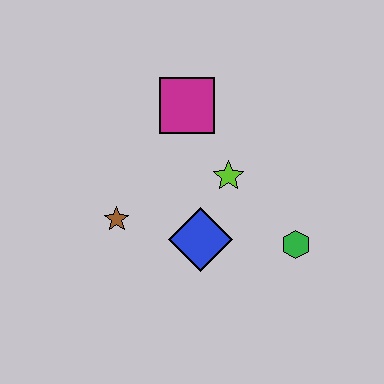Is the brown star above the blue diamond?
Yes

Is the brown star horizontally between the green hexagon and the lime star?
No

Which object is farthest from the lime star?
The brown star is farthest from the lime star.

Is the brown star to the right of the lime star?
No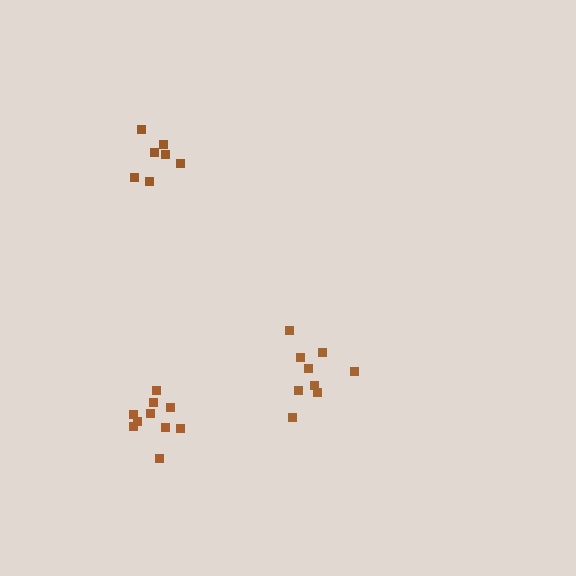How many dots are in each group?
Group 1: 7 dots, Group 2: 10 dots, Group 3: 9 dots (26 total).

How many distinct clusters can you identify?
There are 3 distinct clusters.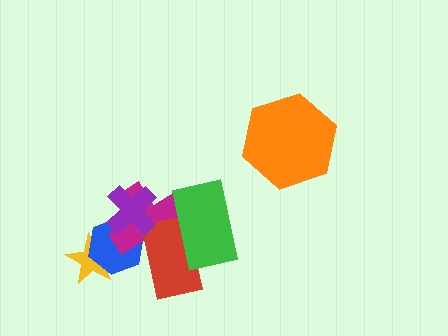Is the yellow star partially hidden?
Yes, it is partially covered by another shape.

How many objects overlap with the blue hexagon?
4 objects overlap with the blue hexagon.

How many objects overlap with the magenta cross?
4 objects overlap with the magenta cross.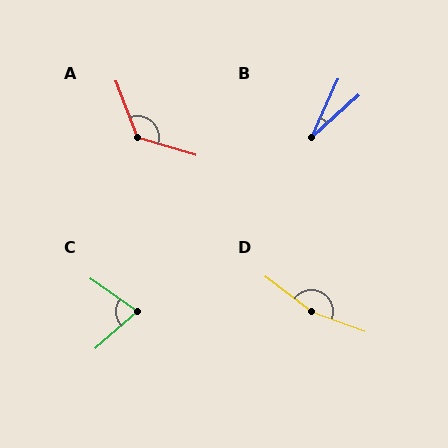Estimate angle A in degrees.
Approximately 127 degrees.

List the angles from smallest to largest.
B (23°), C (76°), A (127°), D (162°).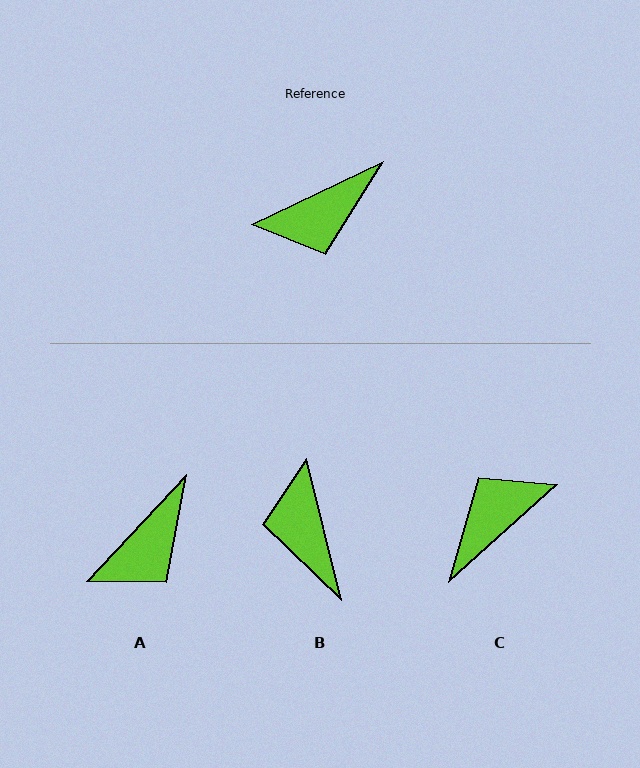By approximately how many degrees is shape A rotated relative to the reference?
Approximately 21 degrees counter-clockwise.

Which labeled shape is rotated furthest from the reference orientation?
C, about 163 degrees away.